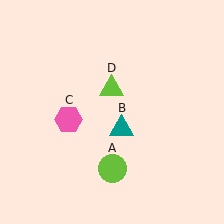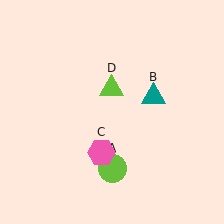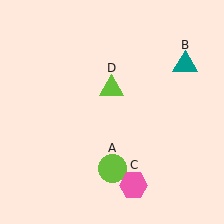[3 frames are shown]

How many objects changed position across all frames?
2 objects changed position: teal triangle (object B), pink hexagon (object C).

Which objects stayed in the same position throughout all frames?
Lime circle (object A) and lime triangle (object D) remained stationary.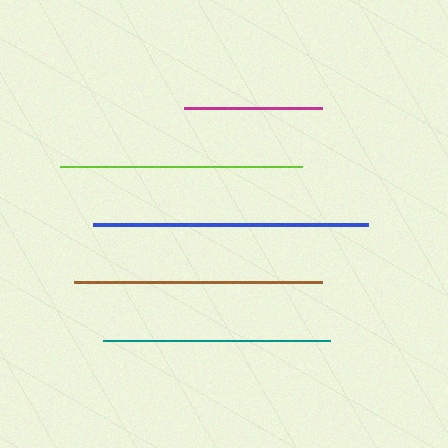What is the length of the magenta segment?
The magenta segment is approximately 137 pixels long.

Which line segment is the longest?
The blue line is the longest at approximately 275 pixels.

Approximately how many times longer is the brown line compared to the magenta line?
The brown line is approximately 1.8 times the length of the magenta line.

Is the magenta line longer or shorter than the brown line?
The brown line is longer than the magenta line.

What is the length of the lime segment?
The lime segment is approximately 241 pixels long.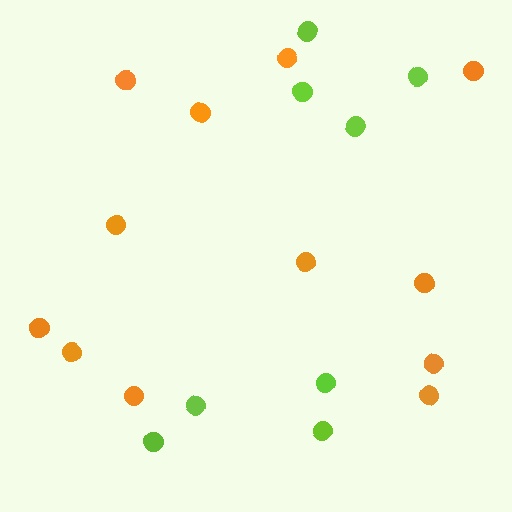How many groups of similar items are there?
There are 2 groups: one group of lime circles (8) and one group of orange circles (12).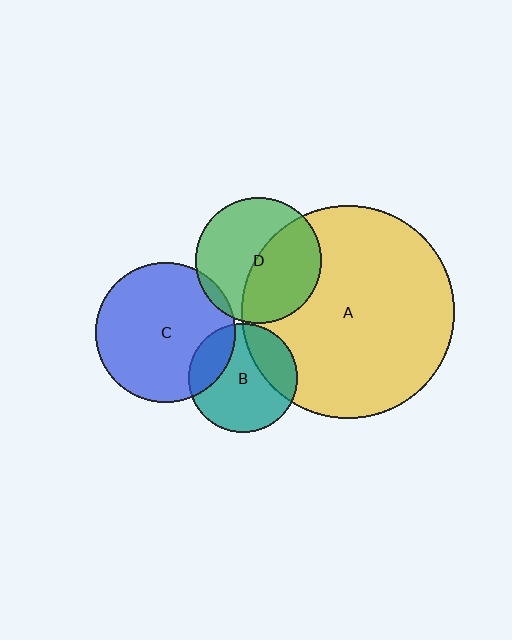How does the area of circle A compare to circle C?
Approximately 2.3 times.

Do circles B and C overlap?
Yes.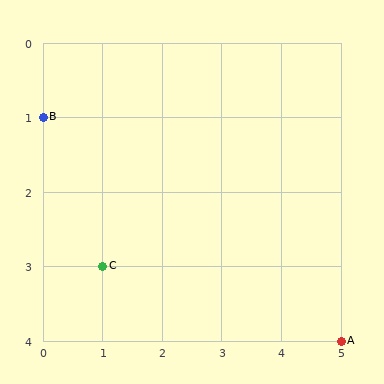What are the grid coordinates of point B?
Point B is at grid coordinates (0, 1).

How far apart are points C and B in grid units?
Points C and B are 1 column and 2 rows apart (about 2.2 grid units diagonally).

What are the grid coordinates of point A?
Point A is at grid coordinates (5, 4).